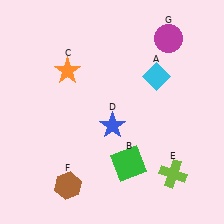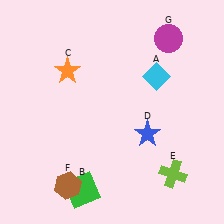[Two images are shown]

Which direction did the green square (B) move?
The green square (B) moved left.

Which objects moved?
The objects that moved are: the green square (B), the blue star (D).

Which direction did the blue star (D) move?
The blue star (D) moved right.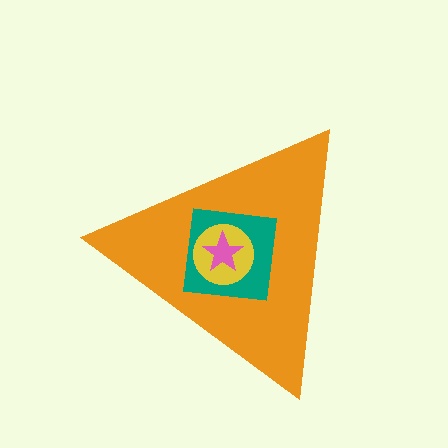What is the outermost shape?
The orange triangle.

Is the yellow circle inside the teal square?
Yes.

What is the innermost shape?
The pink star.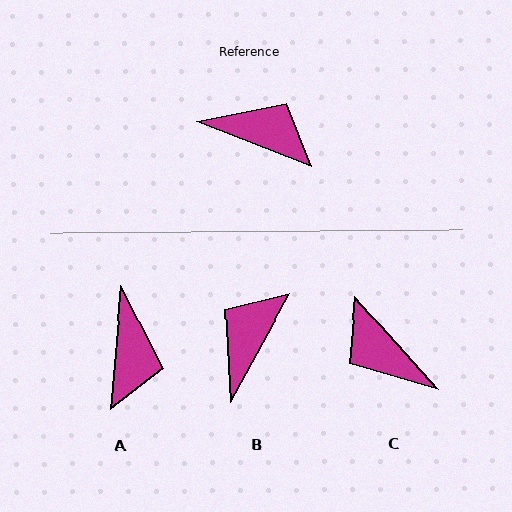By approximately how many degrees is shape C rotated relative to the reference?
Approximately 153 degrees counter-clockwise.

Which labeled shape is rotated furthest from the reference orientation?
C, about 153 degrees away.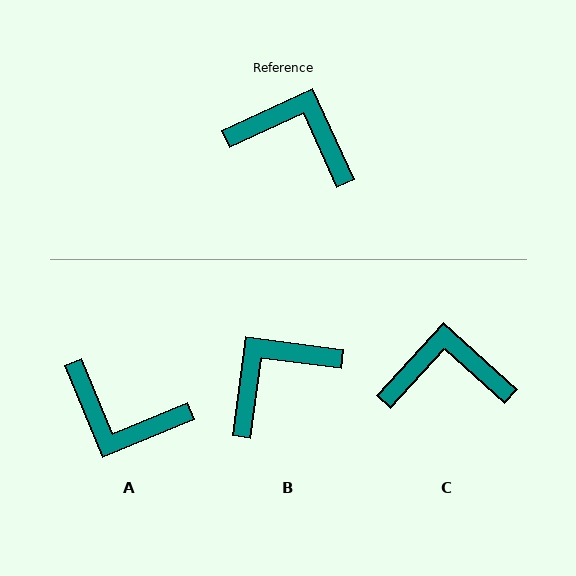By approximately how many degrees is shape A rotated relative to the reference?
Approximately 178 degrees counter-clockwise.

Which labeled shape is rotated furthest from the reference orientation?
A, about 178 degrees away.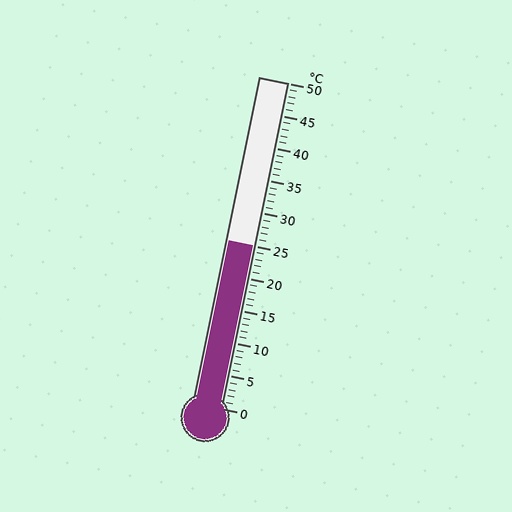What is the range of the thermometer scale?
The thermometer scale ranges from 0°C to 50°C.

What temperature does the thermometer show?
The thermometer shows approximately 25°C.